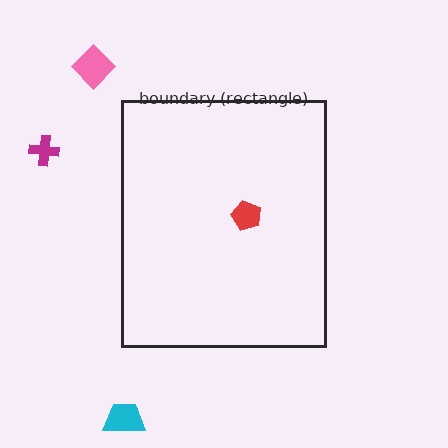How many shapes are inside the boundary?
1 inside, 3 outside.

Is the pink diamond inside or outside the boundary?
Outside.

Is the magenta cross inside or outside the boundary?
Outside.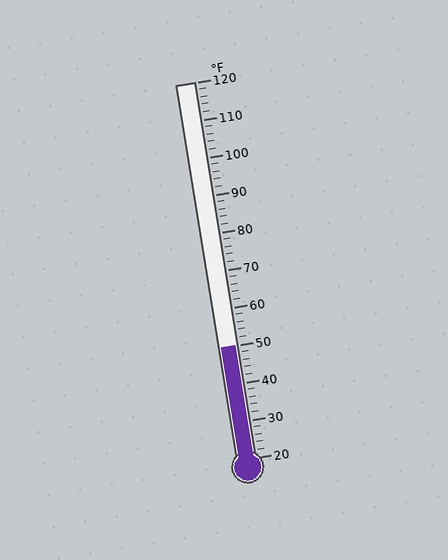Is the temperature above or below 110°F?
The temperature is below 110°F.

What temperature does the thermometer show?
The thermometer shows approximately 50°F.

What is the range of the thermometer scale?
The thermometer scale ranges from 20°F to 120°F.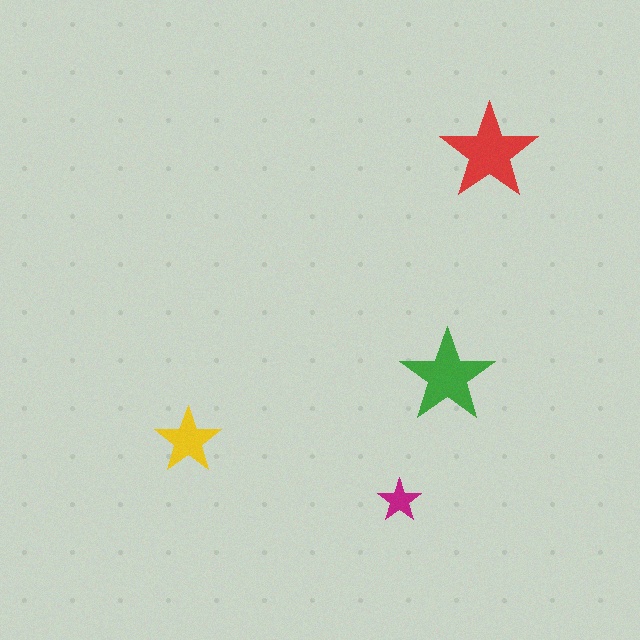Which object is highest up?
The red star is topmost.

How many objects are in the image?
There are 4 objects in the image.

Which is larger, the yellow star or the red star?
The red one.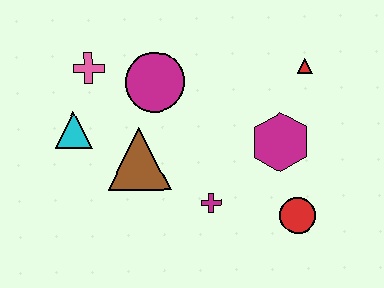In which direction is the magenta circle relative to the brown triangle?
The magenta circle is above the brown triangle.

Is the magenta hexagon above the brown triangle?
Yes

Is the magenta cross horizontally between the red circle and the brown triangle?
Yes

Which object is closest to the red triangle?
The magenta hexagon is closest to the red triangle.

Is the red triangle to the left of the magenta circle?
No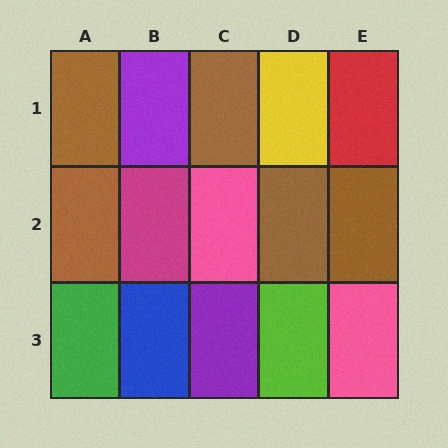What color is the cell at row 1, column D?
Yellow.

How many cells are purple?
2 cells are purple.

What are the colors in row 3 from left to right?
Green, blue, purple, lime, pink.